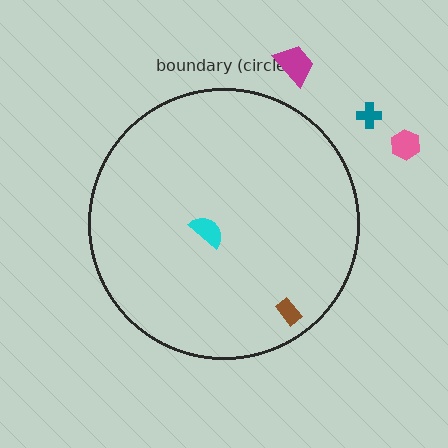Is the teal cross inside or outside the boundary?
Outside.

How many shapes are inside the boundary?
2 inside, 3 outside.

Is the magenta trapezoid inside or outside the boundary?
Outside.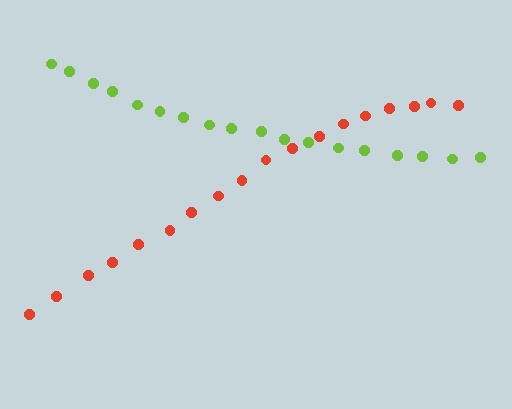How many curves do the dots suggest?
There are 2 distinct paths.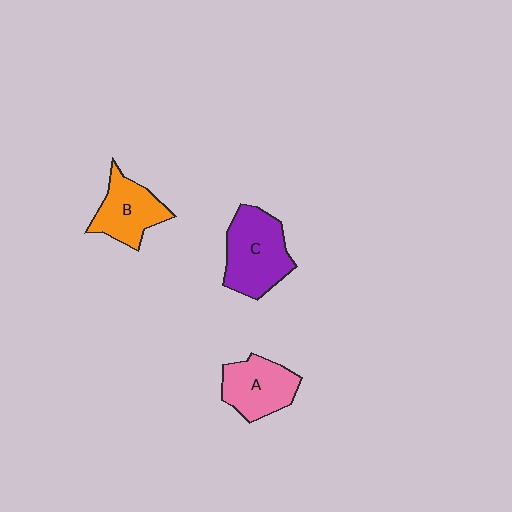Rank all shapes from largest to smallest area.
From largest to smallest: C (purple), A (pink), B (orange).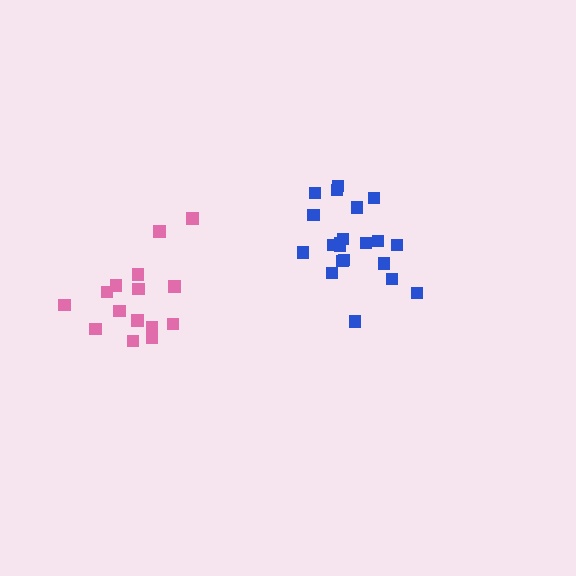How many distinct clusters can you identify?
There are 2 distinct clusters.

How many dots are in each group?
Group 1: 15 dots, Group 2: 21 dots (36 total).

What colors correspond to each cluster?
The clusters are colored: pink, blue.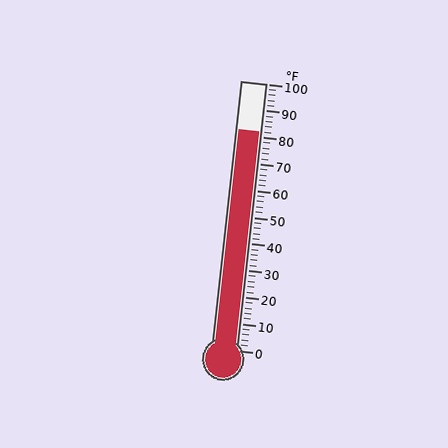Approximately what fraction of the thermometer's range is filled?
The thermometer is filled to approximately 80% of its range.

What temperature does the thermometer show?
The thermometer shows approximately 82°F.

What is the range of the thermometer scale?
The thermometer scale ranges from 0°F to 100°F.